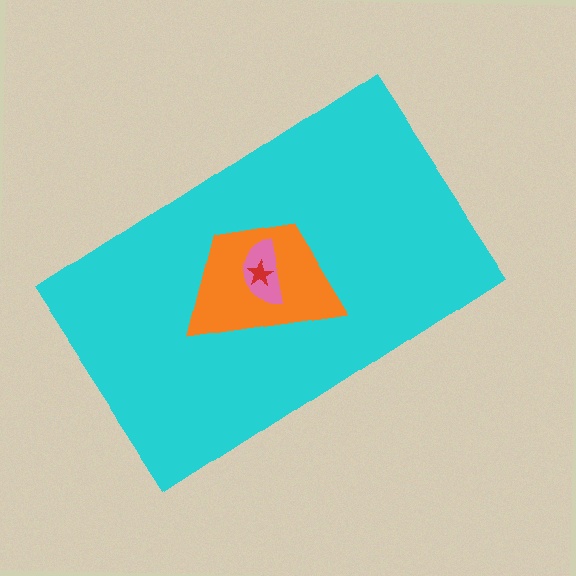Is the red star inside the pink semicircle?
Yes.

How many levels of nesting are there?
4.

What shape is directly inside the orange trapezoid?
The pink semicircle.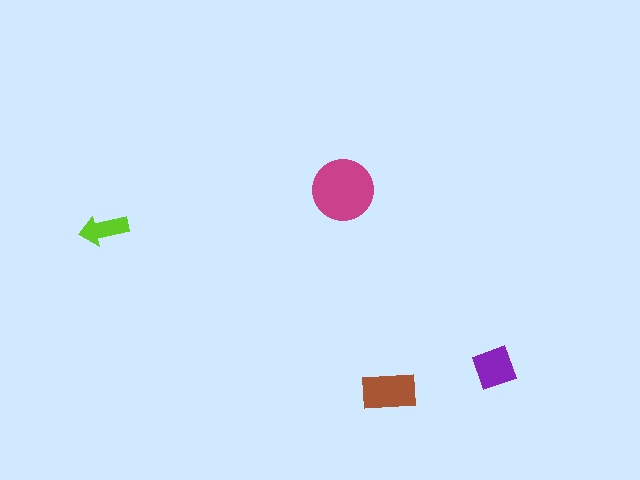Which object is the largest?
The magenta circle.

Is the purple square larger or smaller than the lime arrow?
Larger.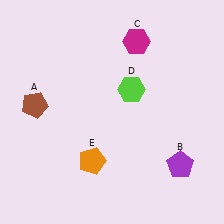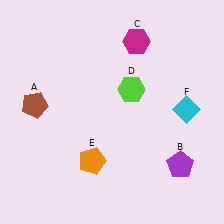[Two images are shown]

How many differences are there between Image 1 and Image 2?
There is 1 difference between the two images.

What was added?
A cyan diamond (F) was added in Image 2.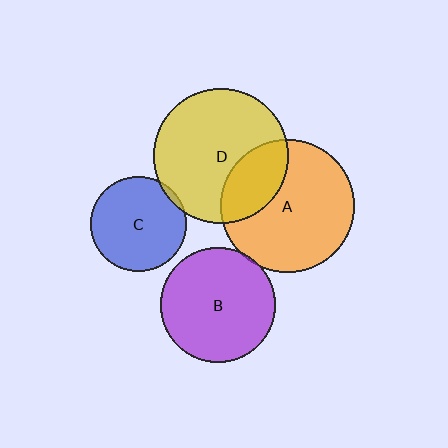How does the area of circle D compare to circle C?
Approximately 2.0 times.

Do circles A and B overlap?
Yes.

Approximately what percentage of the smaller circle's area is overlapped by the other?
Approximately 5%.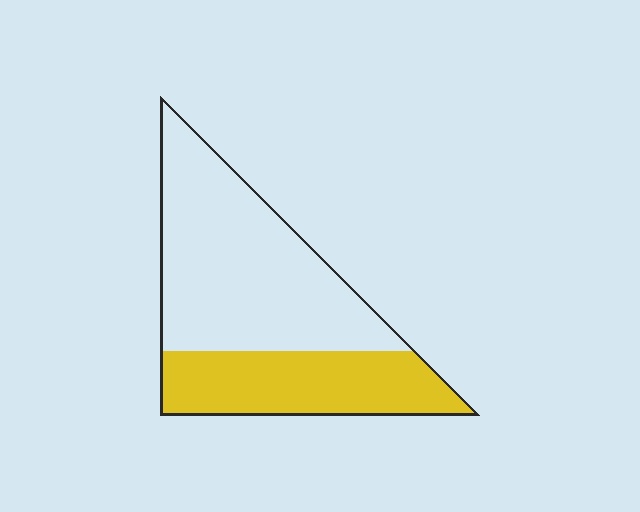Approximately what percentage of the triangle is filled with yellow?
Approximately 35%.